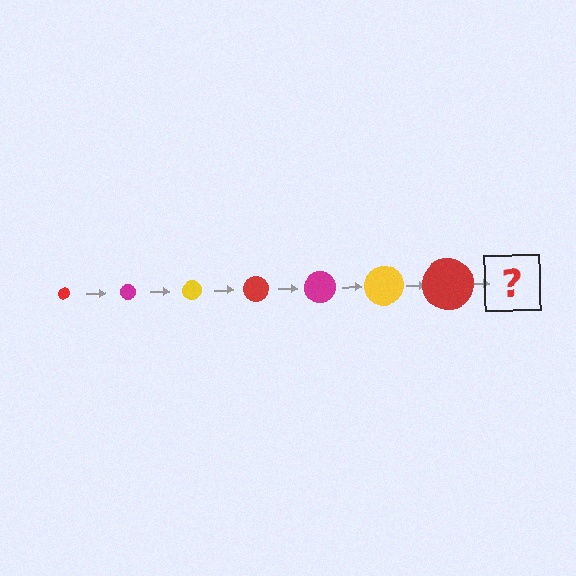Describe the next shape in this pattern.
It should be a magenta circle, larger than the previous one.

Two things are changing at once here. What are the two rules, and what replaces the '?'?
The two rules are that the circle grows larger each step and the color cycles through red, magenta, and yellow. The '?' should be a magenta circle, larger than the previous one.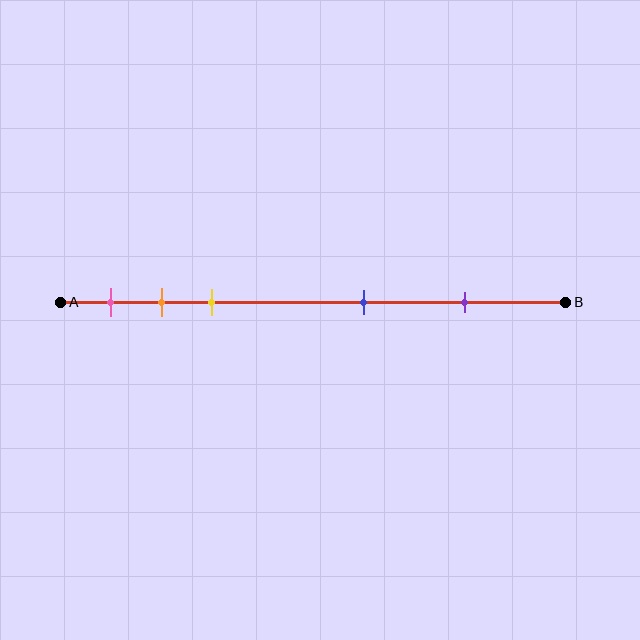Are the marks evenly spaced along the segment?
No, the marks are not evenly spaced.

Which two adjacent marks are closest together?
The orange and yellow marks are the closest adjacent pair.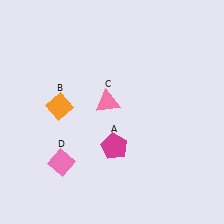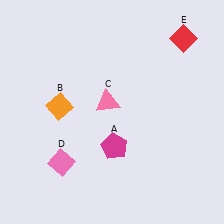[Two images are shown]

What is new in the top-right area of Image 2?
A red diamond (E) was added in the top-right area of Image 2.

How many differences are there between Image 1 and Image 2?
There is 1 difference between the two images.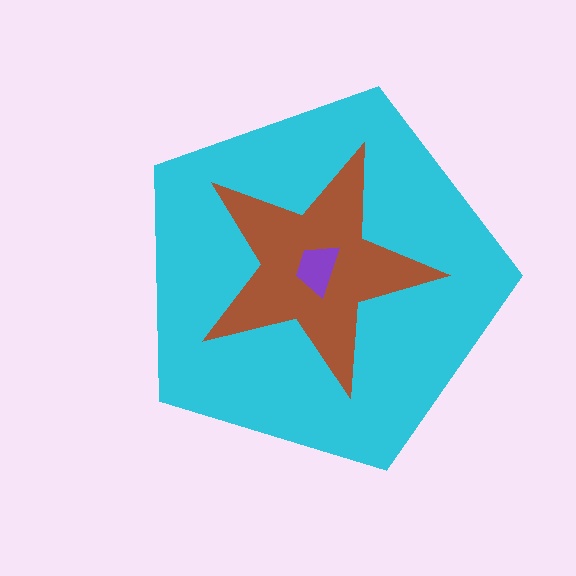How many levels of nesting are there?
3.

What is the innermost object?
The purple trapezoid.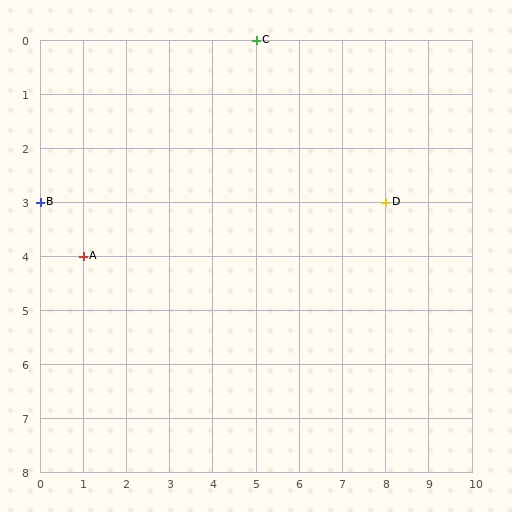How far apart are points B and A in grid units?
Points B and A are 1 column and 1 row apart (about 1.4 grid units diagonally).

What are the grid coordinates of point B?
Point B is at grid coordinates (0, 3).